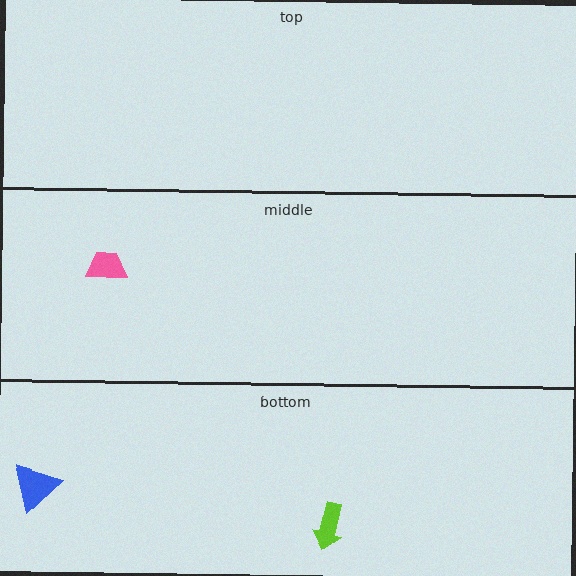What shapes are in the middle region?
The pink trapezoid.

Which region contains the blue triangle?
The bottom region.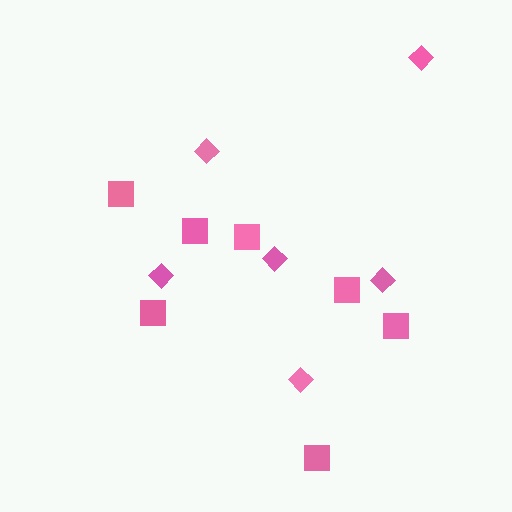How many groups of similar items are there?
There are 2 groups: one group of diamonds (6) and one group of squares (7).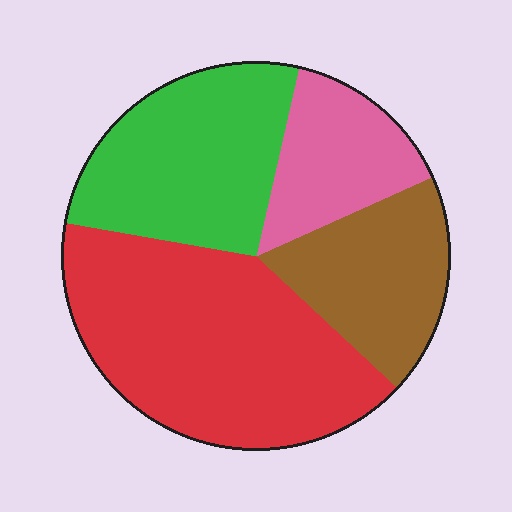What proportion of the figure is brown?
Brown covers 19% of the figure.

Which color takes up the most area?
Red, at roughly 40%.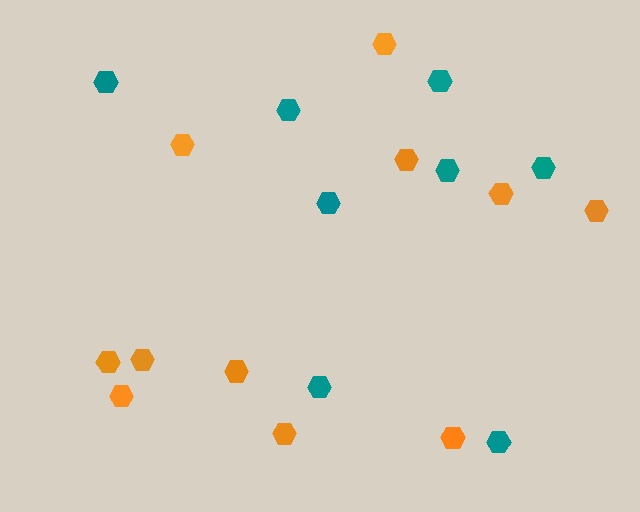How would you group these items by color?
There are 2 groups: one group of orange hexagons (11) and one group of teal hexagons (8).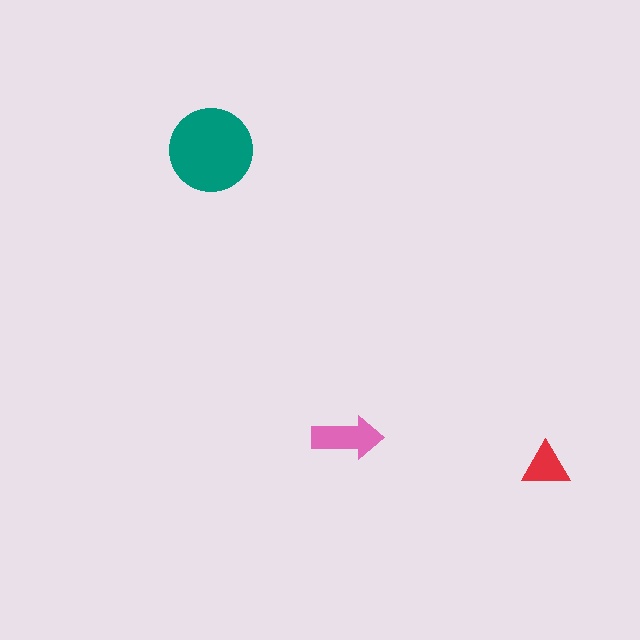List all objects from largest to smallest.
The teal circle, the pink arrow, the red triangle.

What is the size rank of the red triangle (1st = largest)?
3rd.